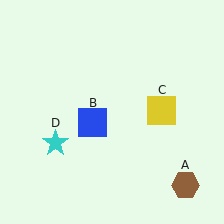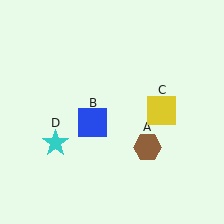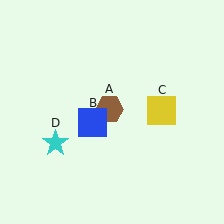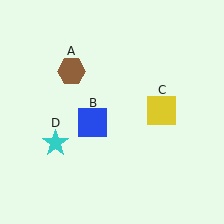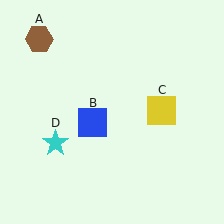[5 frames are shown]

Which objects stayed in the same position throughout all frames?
Blue square (object B) and yellow square (object C) and cyan star (object D) remained stationary.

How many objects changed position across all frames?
1 object changed position: brown hexagon (object A).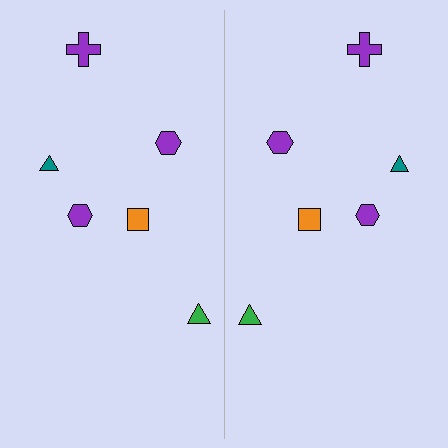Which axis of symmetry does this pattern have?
The pattern has a vertical axis of symmetry running through the center of the image.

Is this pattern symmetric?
Yes, this pattern has bilateral (reflection) symmetry.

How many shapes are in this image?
There are 12 shapes in this image.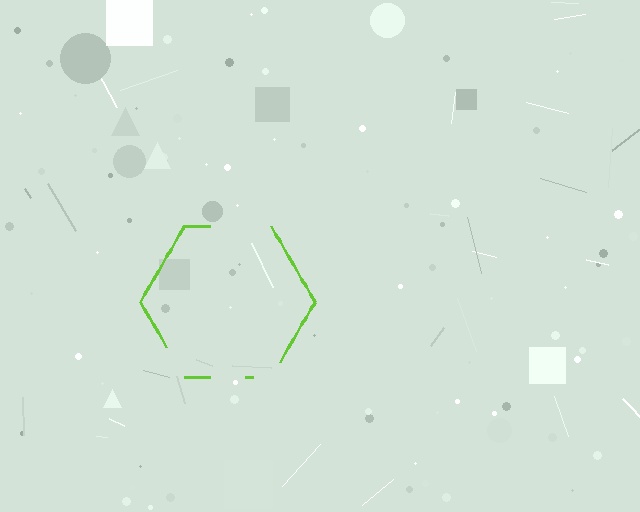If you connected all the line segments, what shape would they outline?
They would outline a hexagon.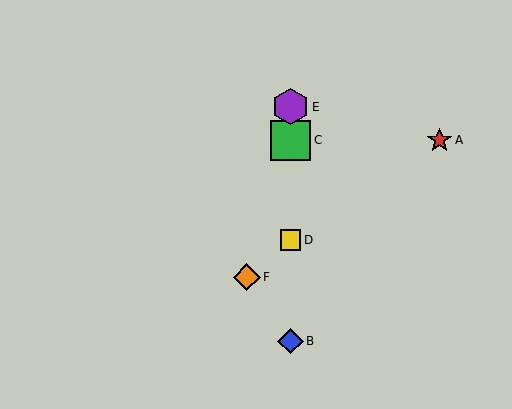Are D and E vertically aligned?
Yes, both are at x≈291.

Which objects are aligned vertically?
Objects B, C, D, E are aligned vertically.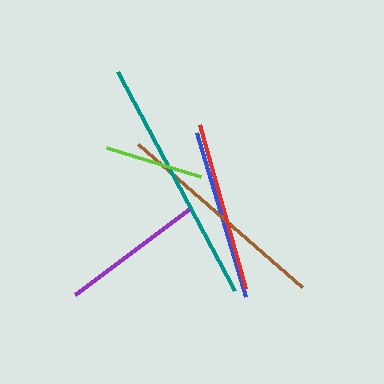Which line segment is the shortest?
The lime line is the shortest at approximately 98 pixels.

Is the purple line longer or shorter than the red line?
The red line is longer than the purple line.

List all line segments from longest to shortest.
From longest to shortest: teal, brown, blue, red, purple, lime.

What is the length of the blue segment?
The blue segment is approximately 171 pixels long.